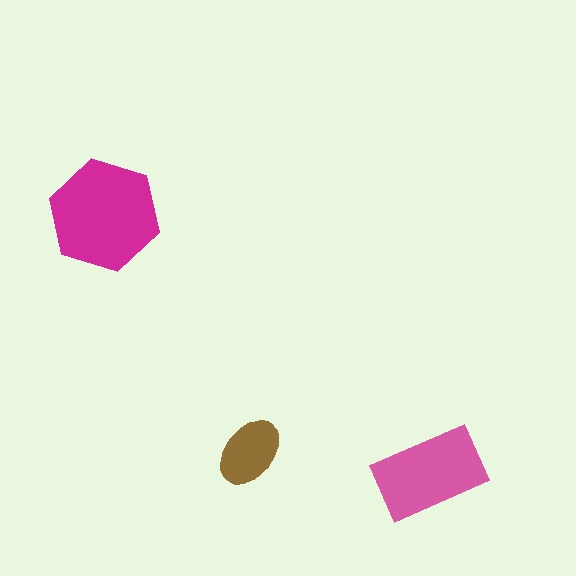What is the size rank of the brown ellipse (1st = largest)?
3rd.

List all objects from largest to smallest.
The magenta hexagon, the pink rectangle, the brown ellipse.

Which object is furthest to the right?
The pink rectangle is rightmost.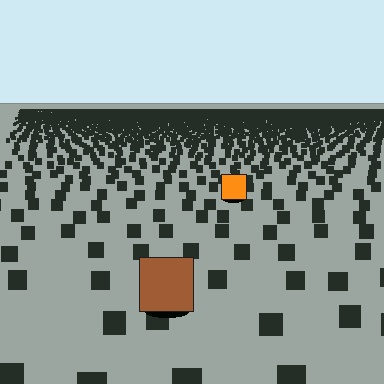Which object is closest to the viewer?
The brown square is closest. The texture marks near it are larger and more spread out.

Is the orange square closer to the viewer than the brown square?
No. The brown square is closer — you can tell from the texture gradient: the ground texture is coarser near it.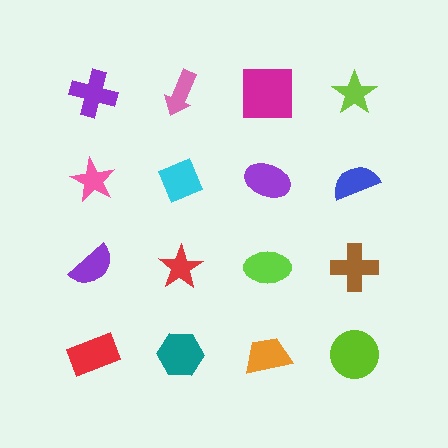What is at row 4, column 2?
A teal hexagon.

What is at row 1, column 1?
A purple cross.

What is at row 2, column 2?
A cyan diamond.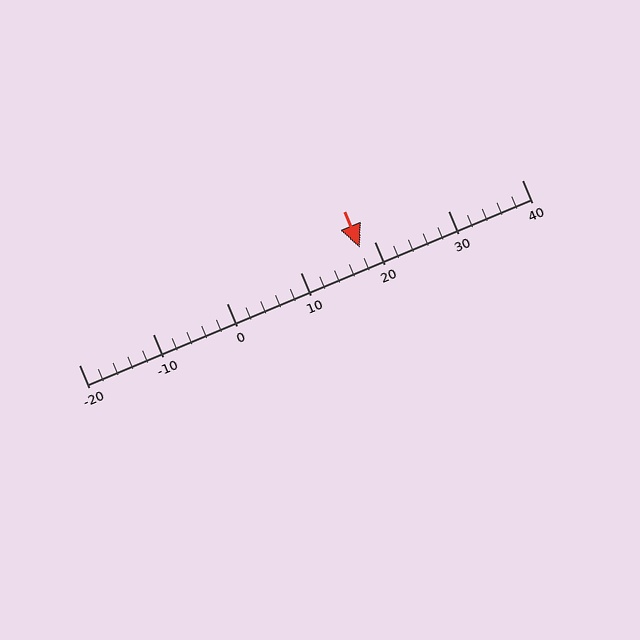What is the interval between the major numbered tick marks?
The major tick marks are spaced 10 units apart.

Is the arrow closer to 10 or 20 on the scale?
The arrow is closer to 20.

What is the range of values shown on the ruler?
The ruler shows values from -20 to 40.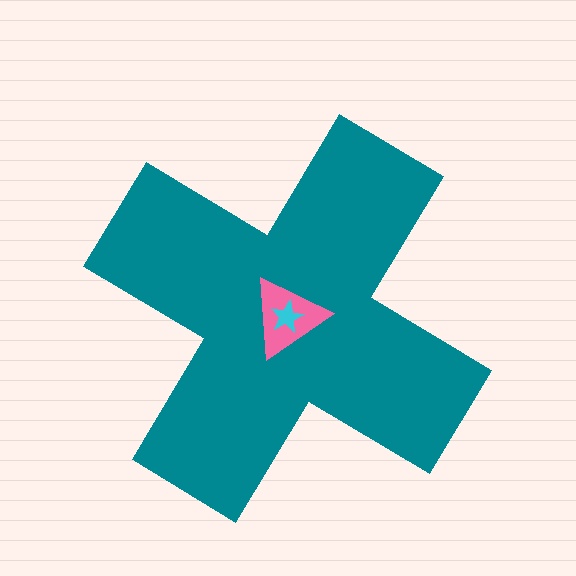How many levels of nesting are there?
3.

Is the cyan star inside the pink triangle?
Yes.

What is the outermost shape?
The teal cross.